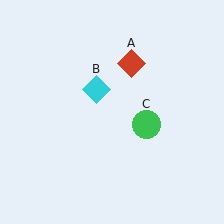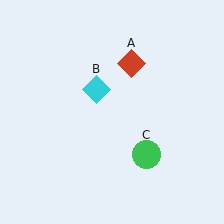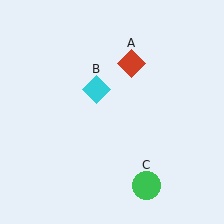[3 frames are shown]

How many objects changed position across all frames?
1 object changed position: green circle (object C).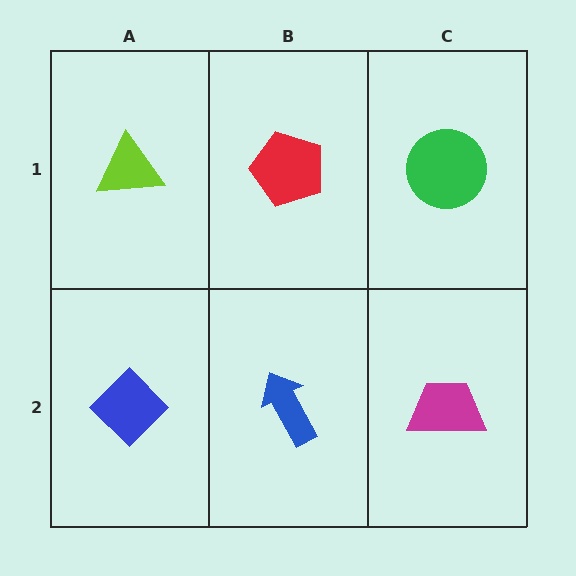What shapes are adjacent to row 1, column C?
A magenta trapezoid (row 2, column C), a red pentagon (row 1, column B).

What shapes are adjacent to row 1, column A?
A blue diamond (row 2, column A), a red pentagon (row 1, column B).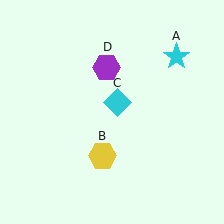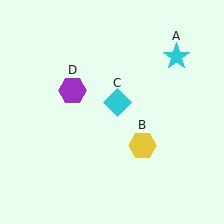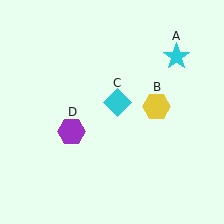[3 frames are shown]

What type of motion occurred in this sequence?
The yellow hexagon (object B), purple hexagon (object D) rotated counterclockwise around the center of the scene.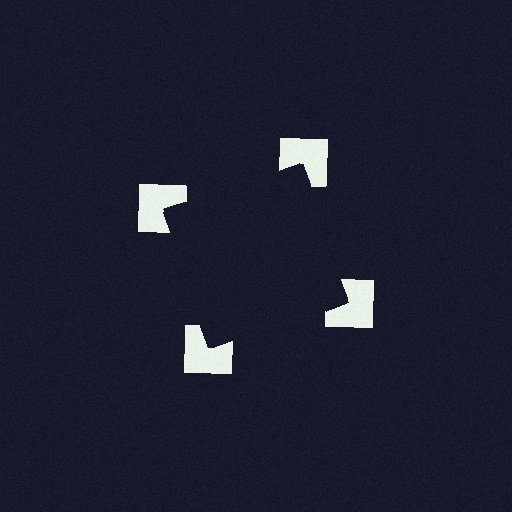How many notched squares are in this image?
There are 4 — one at each vertex of the illusory square.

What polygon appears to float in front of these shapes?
An illusory square — its edges are inferred from the aligned wedge cuts in the notched squares, not physically drawn.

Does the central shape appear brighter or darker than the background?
It typically appears slightly darker than the background, even though no actual brightness change is drawn.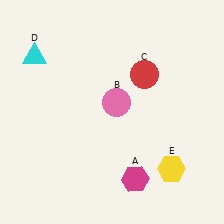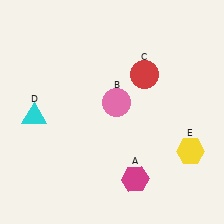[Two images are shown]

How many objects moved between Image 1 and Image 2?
2 objects moved between the two images.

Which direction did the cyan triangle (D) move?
The cyan triangle (D) moved down.